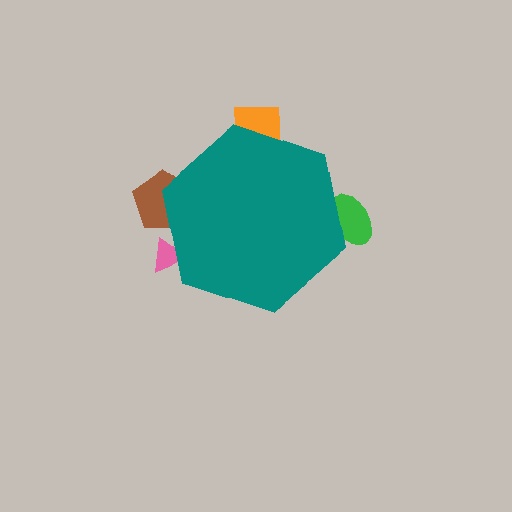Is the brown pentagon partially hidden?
Yes, the brown pentagon is partially hidden behind the teal hexagon.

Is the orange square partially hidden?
Yes, the orange square is partially hidden behind the teal hexagon.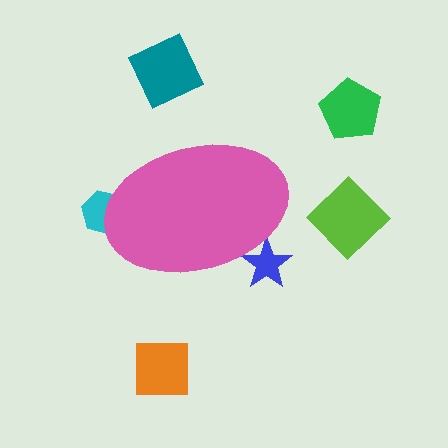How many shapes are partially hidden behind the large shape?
2 shapes are partially hidden.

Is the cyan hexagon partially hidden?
Yes, the cyan hexagon is partially hidden behind the pink ellipse.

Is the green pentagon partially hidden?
No, the green pentagon is fully visible.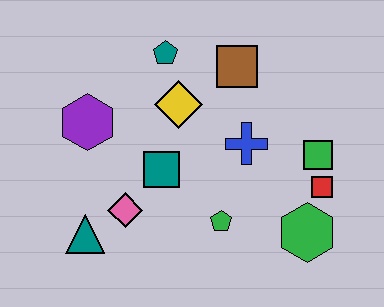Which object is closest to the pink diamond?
The teal triangle is closest to the pink diamond.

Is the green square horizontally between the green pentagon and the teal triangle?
No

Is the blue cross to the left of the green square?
Yes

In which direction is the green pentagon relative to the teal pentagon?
The green pentagon is below the teal pentagon.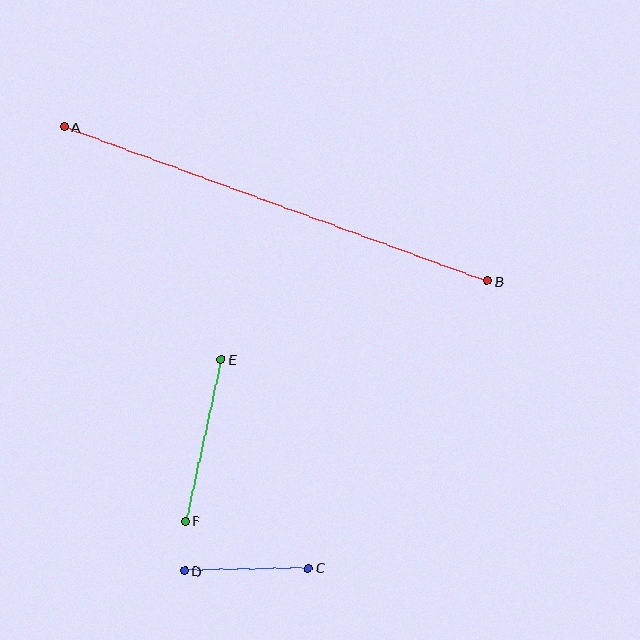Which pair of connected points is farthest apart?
Points A and B are farthest apart.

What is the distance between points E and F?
The distance is approximately 166 pixels.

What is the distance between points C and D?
The distance is approximately 123 pixels.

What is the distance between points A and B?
The distance is approximately 451 pixels.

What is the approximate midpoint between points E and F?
The midpoint is at approximately (203, 441) pixels.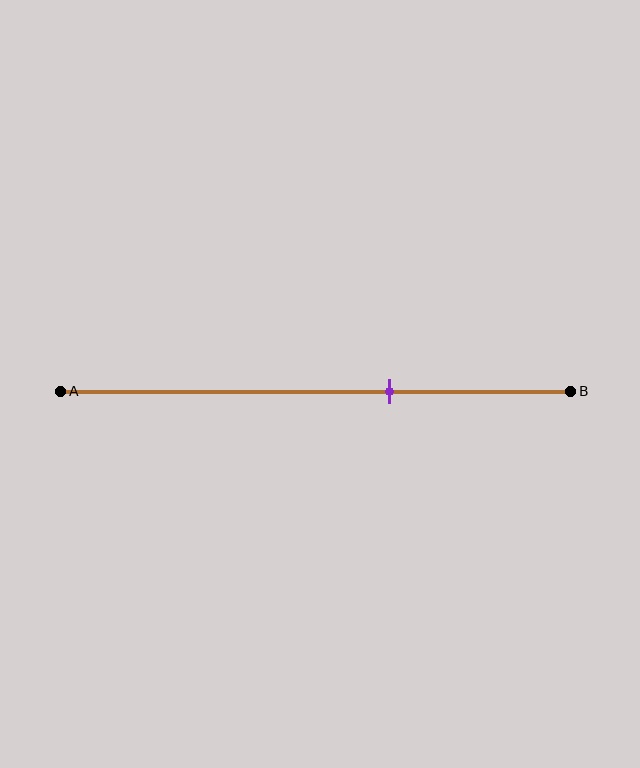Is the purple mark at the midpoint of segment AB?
No, the mark is at about 65% from A, not at the 50% midpoint.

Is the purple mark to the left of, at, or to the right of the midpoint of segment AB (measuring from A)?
The purple mark is to the right of the midpoint of segment AB.